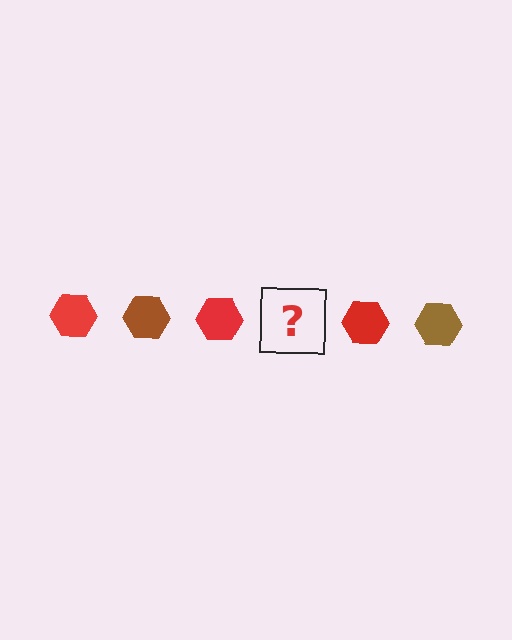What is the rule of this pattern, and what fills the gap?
The rule is that the pattern cycles through red, brown hexagons. The gap should be filled with a brown hexagon.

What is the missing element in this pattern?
The missing element is a brown hexagon.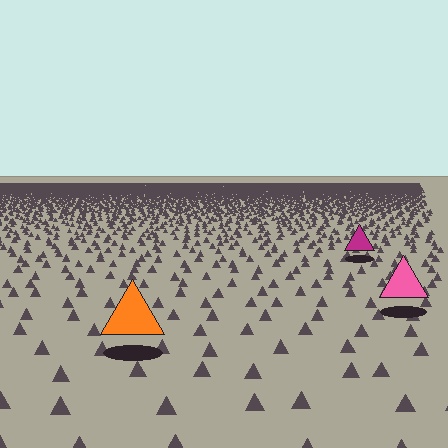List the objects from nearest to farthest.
From nearest to farthest: the orange triangle, the pink triangle, the magenta triangle.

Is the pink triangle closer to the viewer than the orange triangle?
No. The orange triangle is closer — you can tell from the texture gradient: the ground texture is coarser near it.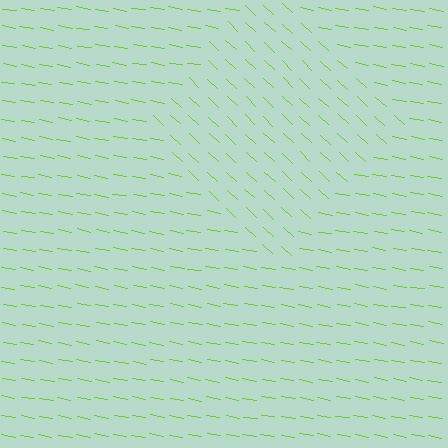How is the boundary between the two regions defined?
The boundary is defined purely by a change in line orientation (approximately 33 degrees difference). All lines are the same color and thickness.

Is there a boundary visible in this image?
Yes, there is a texture boundary formed by a change in line orientation.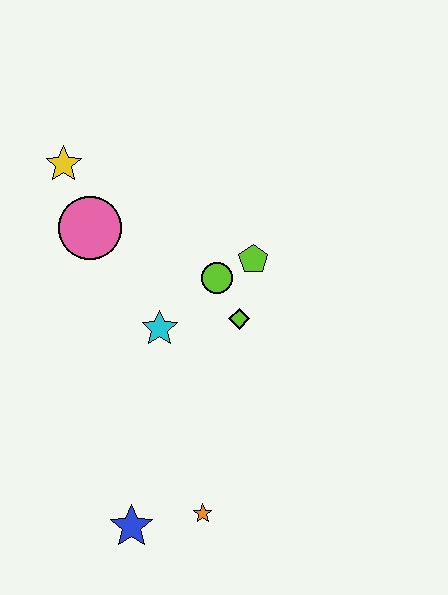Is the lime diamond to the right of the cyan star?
Yes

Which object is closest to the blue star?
The orange star is closest to the blue star.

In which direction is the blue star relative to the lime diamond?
The blue star is below the lime diamond.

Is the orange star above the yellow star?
No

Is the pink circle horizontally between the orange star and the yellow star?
Yes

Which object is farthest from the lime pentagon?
The blue star is farthest from the lime pentagon.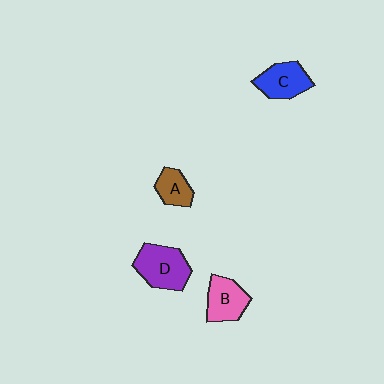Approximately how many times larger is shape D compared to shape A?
Approximately 1.8 times.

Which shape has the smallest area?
Shape A (brown).